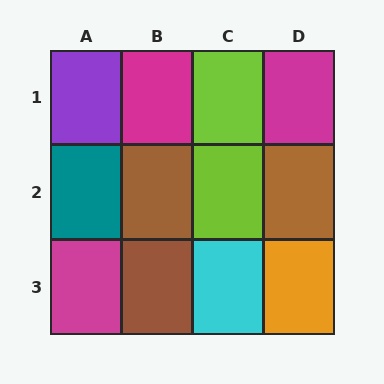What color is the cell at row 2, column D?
Brown.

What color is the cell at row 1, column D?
Magenta.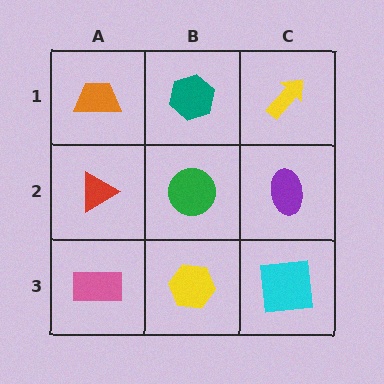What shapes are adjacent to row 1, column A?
A red triangle (row 2, column A), a teal hexagon (row 1, column B).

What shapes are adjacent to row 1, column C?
A purple ellipse (row 2, column C), a teal hexagon (row 1, column B).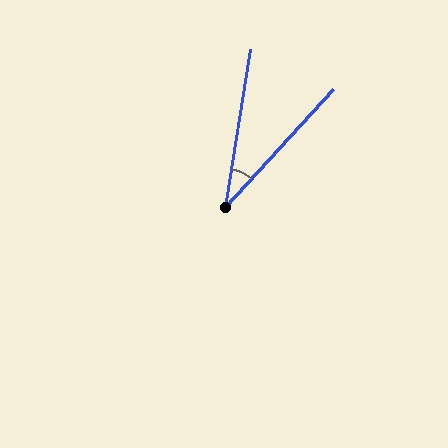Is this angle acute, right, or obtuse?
It is acute.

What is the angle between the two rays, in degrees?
Approximately 33 degrees.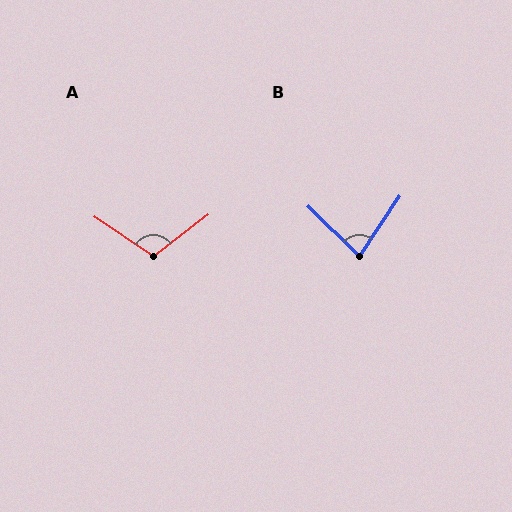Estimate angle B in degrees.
Approximately 80 degrees.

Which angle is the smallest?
B, at approximately 80 degrees.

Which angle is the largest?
A, at approximately 109 degrees.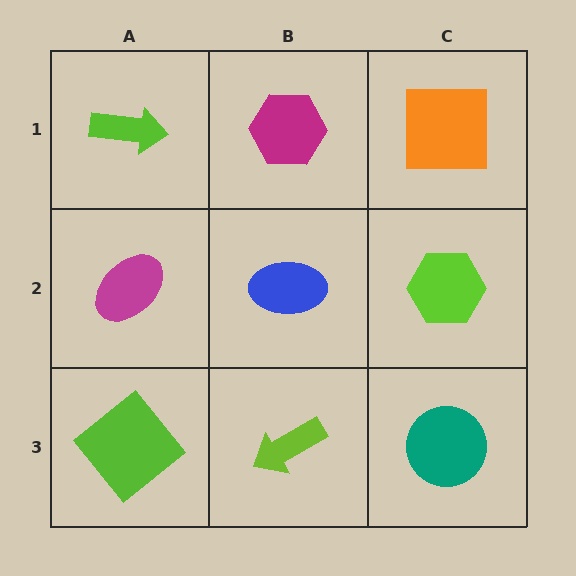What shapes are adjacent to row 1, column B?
A blue ellipse (row 2, column B), a lime arrow (row 1, column A), an orange square (row 1, column C).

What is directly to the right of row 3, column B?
A teal circle.